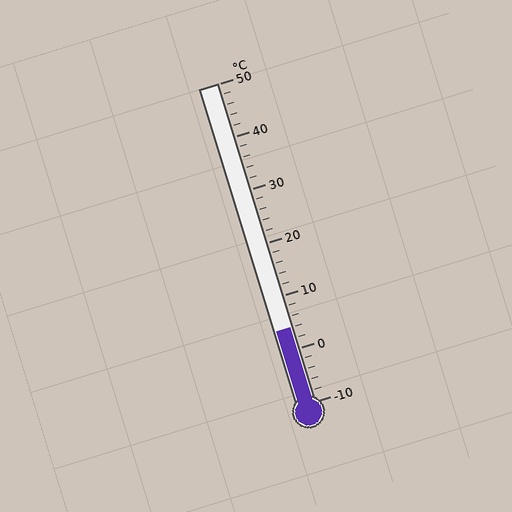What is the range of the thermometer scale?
The thermometer scale ranges from -10°C to 50°C.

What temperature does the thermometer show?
The thermometer shows approximately 4°C.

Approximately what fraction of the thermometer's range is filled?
The thermometer is filled to approximately 25% of its range.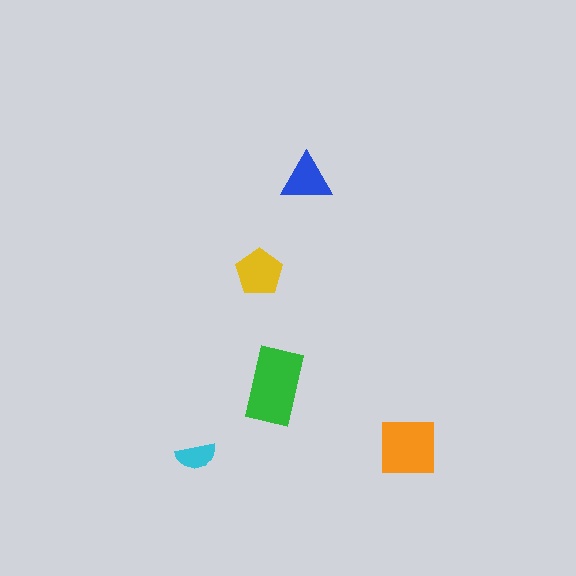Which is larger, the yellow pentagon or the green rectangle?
The green rectangle.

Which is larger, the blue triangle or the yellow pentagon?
The yellow pentagon.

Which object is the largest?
The green rectangle.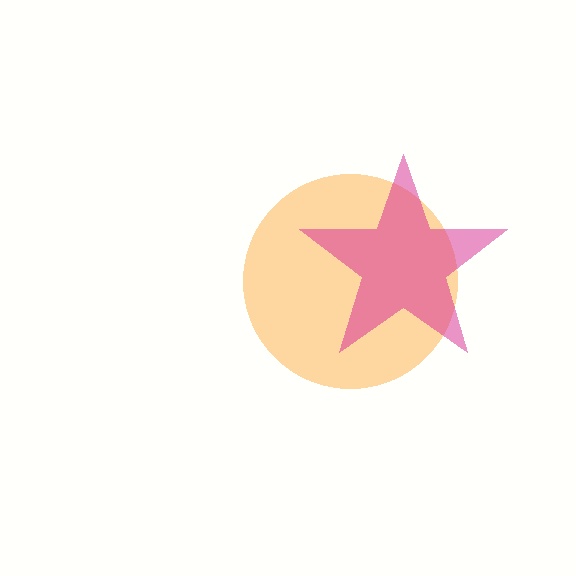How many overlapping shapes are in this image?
There are 2 overlapping shapes in the image.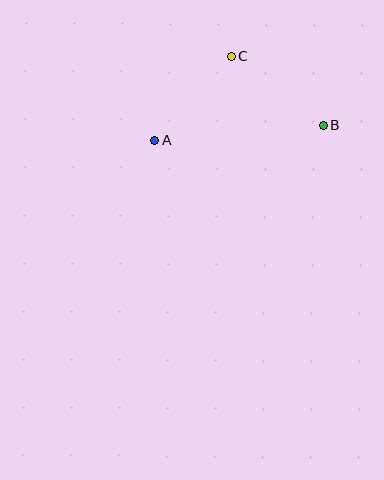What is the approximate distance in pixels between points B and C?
The distance between B and C is approximately 115 pixels.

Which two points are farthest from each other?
Points A and B are farthest from each other.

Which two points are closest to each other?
Points A and C are closest to each other.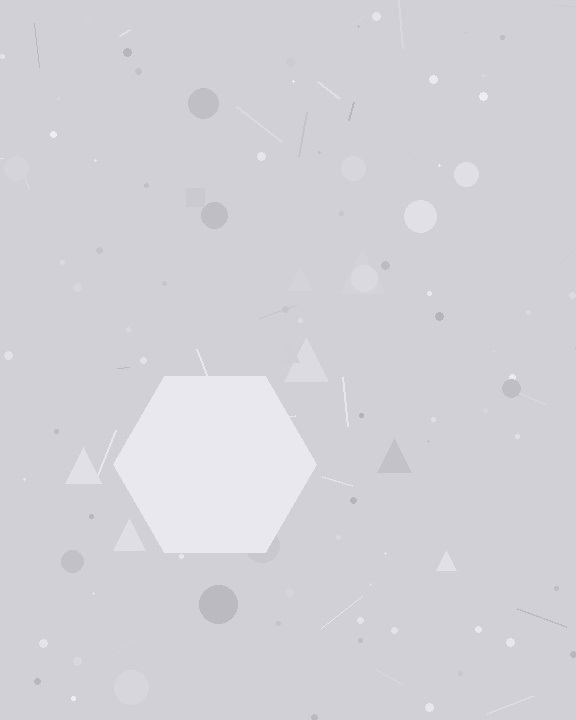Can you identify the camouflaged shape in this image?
The camouflaged shape is a hexagon.